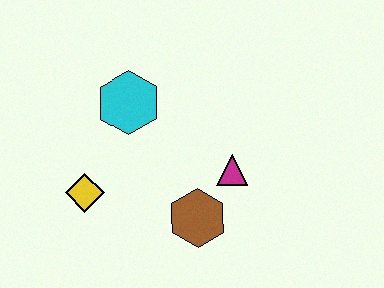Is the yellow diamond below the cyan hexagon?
Yes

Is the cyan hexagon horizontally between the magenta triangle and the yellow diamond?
Yes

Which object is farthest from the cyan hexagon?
The brown hexagon is farthest from the cyan hexagon.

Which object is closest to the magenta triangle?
The brown hexagon is closest to the magenta triangle.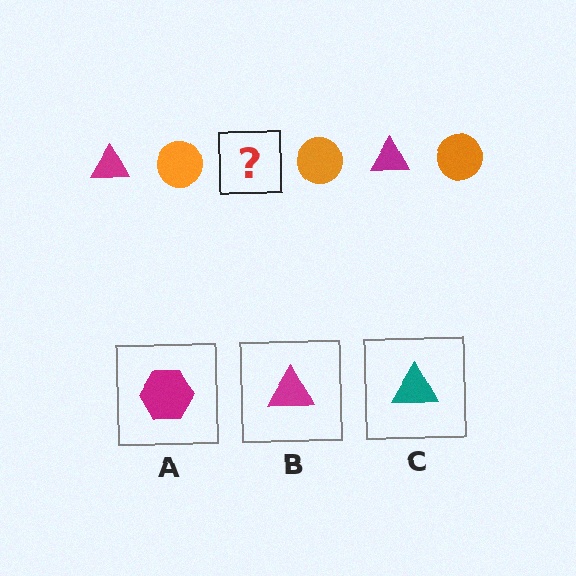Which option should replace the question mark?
Option B.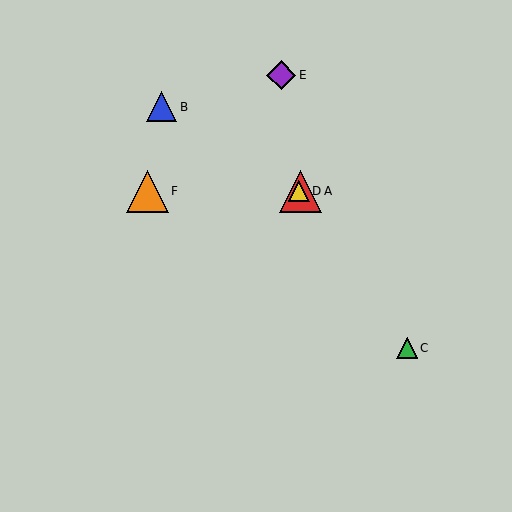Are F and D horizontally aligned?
Yes, both are at y≈191.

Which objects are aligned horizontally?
Objects A, D, F are aligned horizontally.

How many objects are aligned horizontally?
3 objects (A, D, F) are aligned horizontally.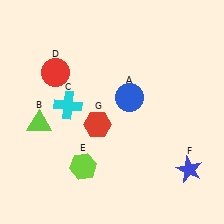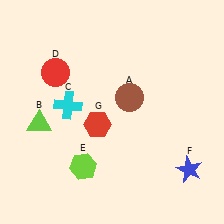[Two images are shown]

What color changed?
The circle (A) changed from blue in Image 1 to brown in Image 2.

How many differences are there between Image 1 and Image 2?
There is 1 difference between the two images.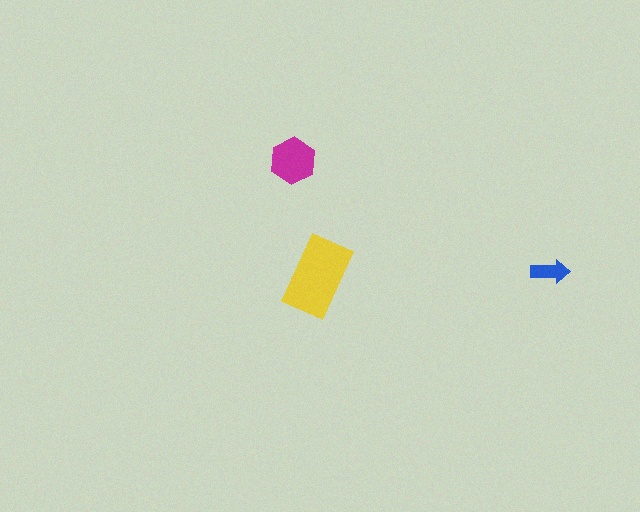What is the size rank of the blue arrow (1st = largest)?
3rd.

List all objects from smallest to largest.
The blue arrow, the magenta hexagon, the yellow rectangle.